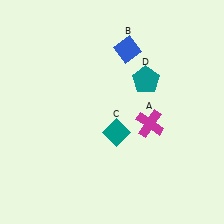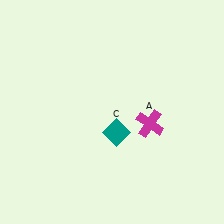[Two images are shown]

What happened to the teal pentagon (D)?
The teal pentagon (D) was removed in Image 2. It was in the top-right area of Image 1.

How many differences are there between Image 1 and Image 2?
There are 2 differences between the two images.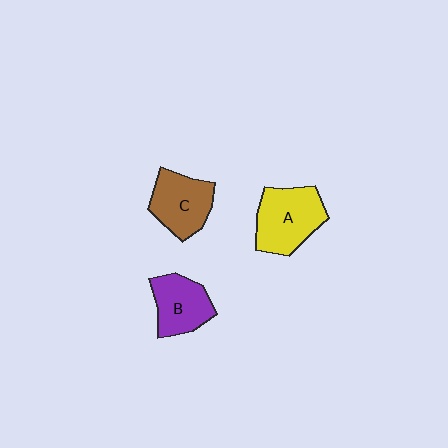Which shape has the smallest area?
Shape B (purple).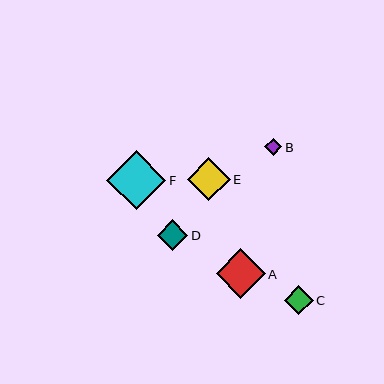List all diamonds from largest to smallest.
From largest to smallest: F, A, E, D, C, B.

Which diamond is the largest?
Diamond F is the largest with a size of approximately 59 pixels.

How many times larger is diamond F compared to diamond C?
Diamond F is approximately 2.0 times the size of diamond C.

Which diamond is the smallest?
Diamond B is the smallest with a size of approximately 17 pixels.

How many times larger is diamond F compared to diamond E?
Diamond F is approximately 1.4 times the size of diamond E.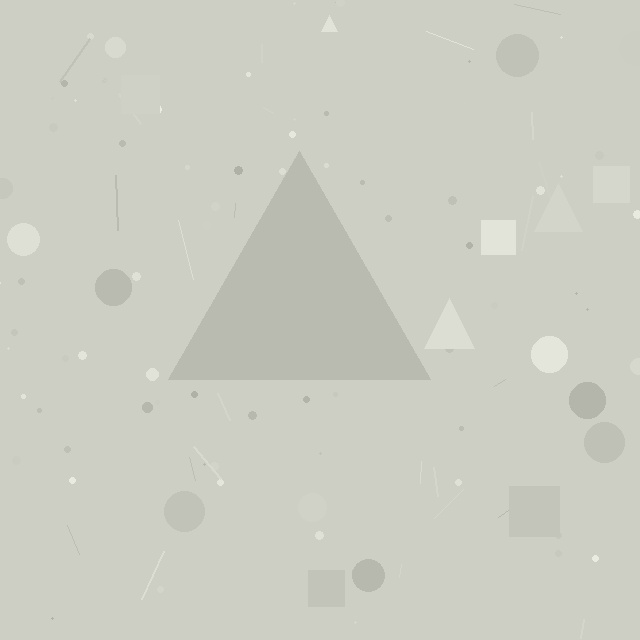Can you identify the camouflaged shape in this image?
The camouflaged shape is a triangle.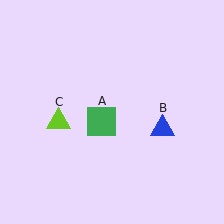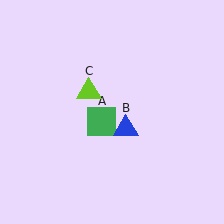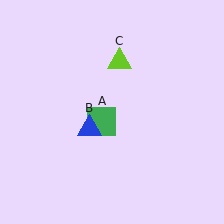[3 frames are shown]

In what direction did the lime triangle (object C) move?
The lime triangle (object C) moved up and to the right.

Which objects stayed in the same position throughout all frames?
Green square (object A) remained stationary.